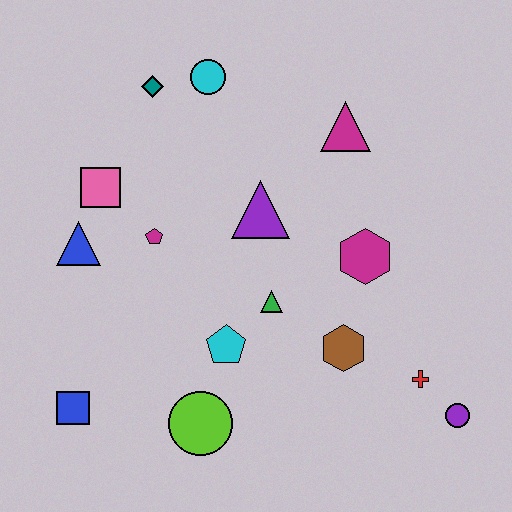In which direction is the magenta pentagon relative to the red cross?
The magenta pentagon is to the left of the red cross.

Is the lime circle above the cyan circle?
No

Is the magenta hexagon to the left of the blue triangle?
No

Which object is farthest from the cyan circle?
The purple circle is farthest from the cyan circle.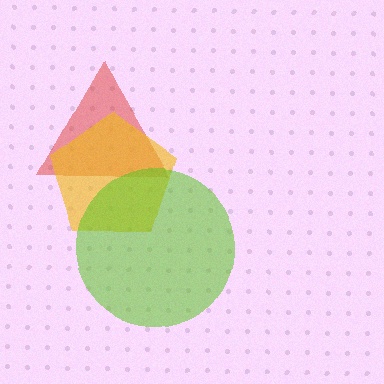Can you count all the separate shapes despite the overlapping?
Yes, there are 3 separate shapes.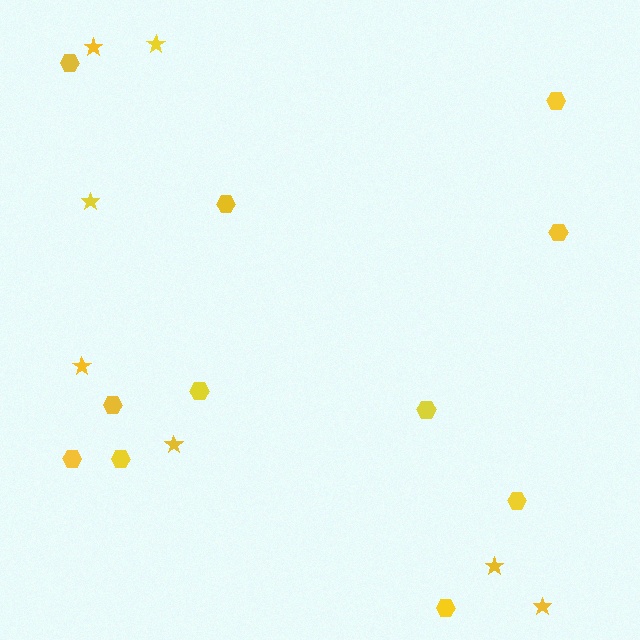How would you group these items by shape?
There are 2 groups: one group of hexagons (11) and one group of stars (7).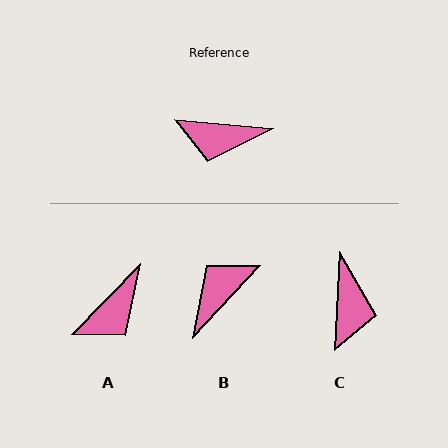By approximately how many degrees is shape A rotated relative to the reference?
Approximately 51 degrees counter-clockwise.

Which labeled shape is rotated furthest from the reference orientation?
B, about 128 degrees away.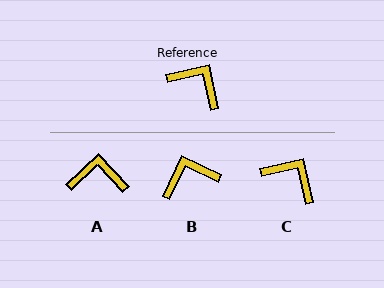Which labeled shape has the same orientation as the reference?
C.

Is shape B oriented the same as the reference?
No, it is off by about 53 degrees.